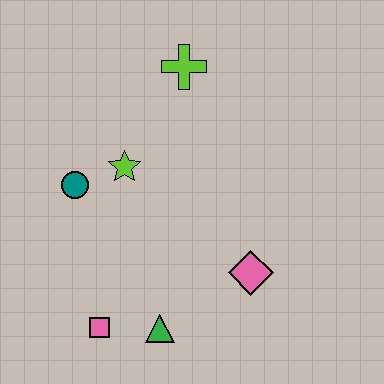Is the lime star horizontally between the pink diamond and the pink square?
Yes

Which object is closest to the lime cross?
The lime star is closest to the lime cross.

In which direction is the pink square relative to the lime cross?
The pink square is below the lime cross.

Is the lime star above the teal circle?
Yes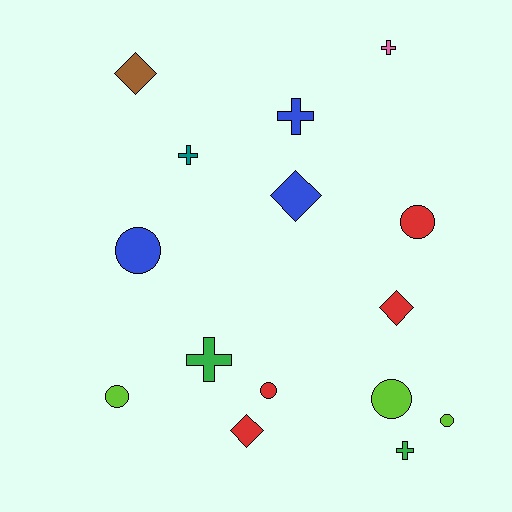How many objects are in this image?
There are 15 objects.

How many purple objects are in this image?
There are no purple objects.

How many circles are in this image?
There are 6 circles.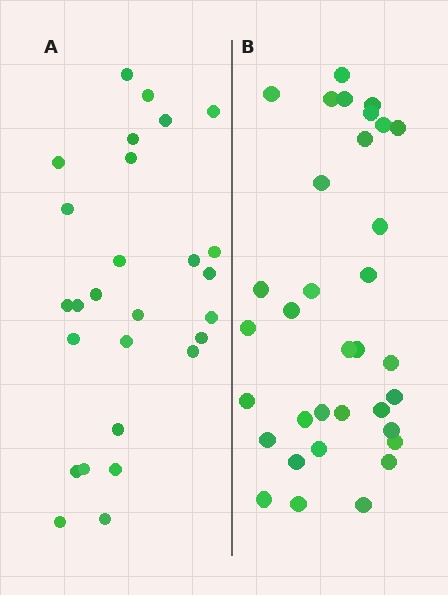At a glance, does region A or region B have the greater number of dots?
Region B (the right region) has more dots.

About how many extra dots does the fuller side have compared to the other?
Region B has roughly 8 or so more dots than region A.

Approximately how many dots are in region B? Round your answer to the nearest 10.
About 30 dots. (The exact count is 34, which rounds to 30.)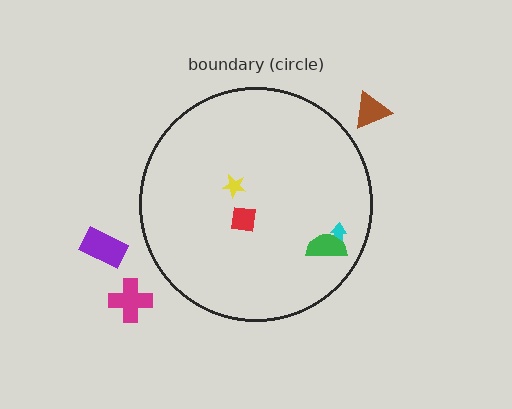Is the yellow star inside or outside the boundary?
Inside.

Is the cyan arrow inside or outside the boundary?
Inside.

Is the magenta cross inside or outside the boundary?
Outside.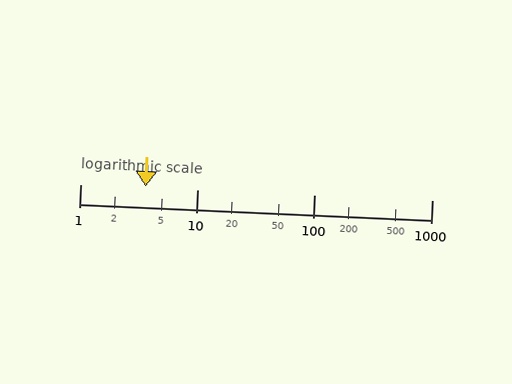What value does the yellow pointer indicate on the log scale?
The pointer indicates approximately 3.6.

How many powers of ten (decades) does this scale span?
The scale spans 3 decades, from 1 to 1000.